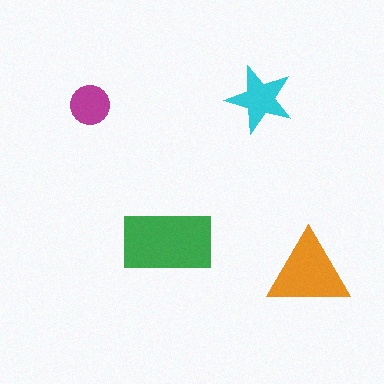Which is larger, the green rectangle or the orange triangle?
The green rectangle.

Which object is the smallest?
The magenta circle.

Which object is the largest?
The green rectangle.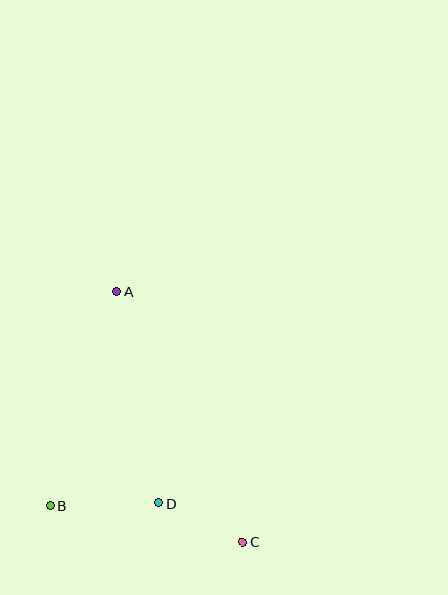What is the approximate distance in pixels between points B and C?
The distance between B and C is approximately 196 pixels.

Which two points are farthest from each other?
Points A and C are farthest from each other.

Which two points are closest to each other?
Points C and D are closest to each other.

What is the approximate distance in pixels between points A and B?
The distance between A and B is approximately 224 pixels.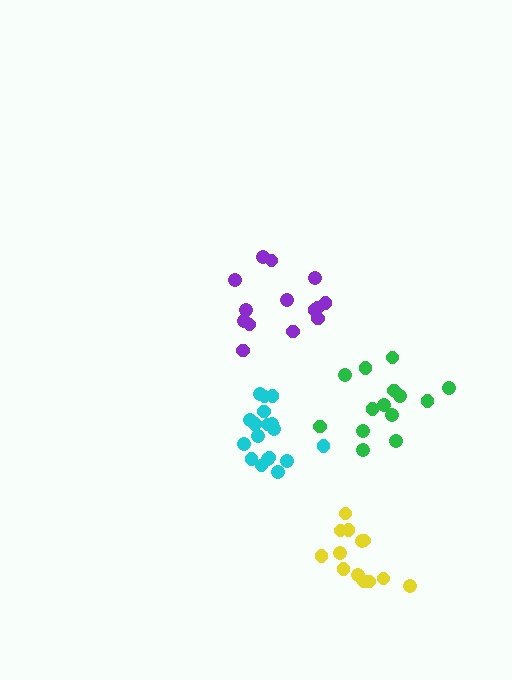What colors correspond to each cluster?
The clusters are colored: purple, cyan, yellow, green.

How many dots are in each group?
Group 1: 14 dots, Group 2: 19 dots, Group 3: 13 dots, Group 4: 14 dots (60 total).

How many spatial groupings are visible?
There are 4 spatial groupings.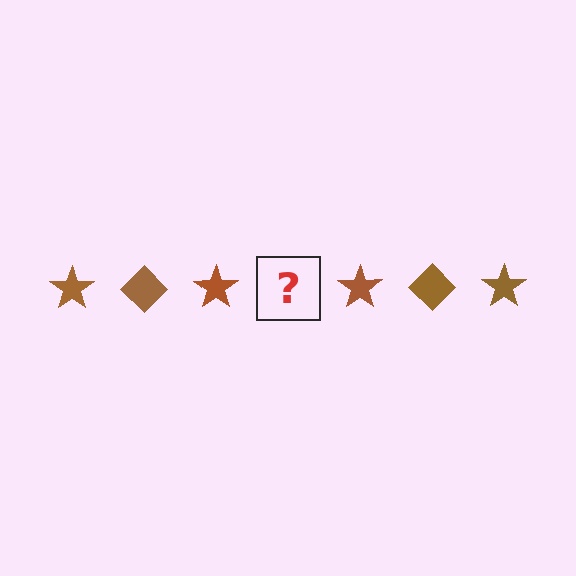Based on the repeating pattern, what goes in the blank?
The blank should be a brown diamond.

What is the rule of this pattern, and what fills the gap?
The rule is that the pattern cycles through star, diamond shapes in brown. The gap should be filled with a brown diamond.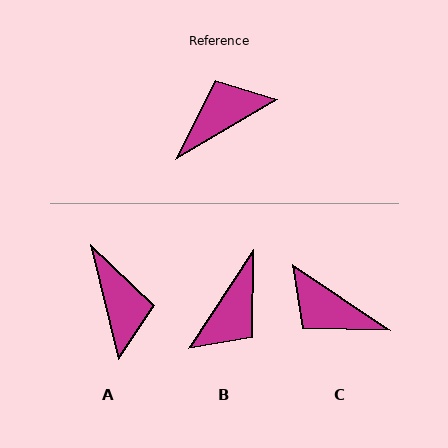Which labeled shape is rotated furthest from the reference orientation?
B, about 154 degrees away.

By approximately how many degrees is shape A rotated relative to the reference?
Approximately 107 degrees clockwise.